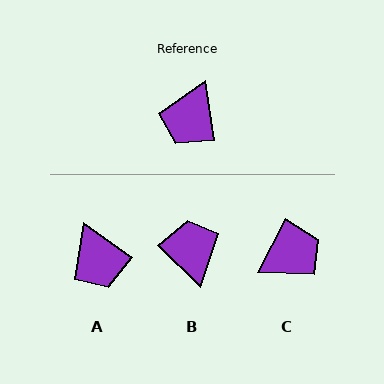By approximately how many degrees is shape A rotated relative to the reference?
Approximately 46 degrees counter-clockwise.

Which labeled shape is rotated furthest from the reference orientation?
B, about 144 degrees away.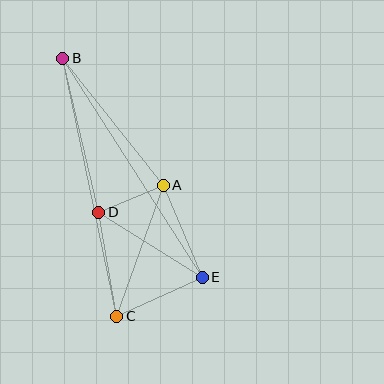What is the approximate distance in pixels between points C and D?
The distance between C and D is approximately 105 pixels.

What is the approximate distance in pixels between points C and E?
The distance between C and E is approximately 94 pixels.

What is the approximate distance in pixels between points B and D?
The distance between B and D is approximately 158 pixels.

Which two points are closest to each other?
Points A and D are closest to each other.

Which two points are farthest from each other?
Points B and C are farthest from each other.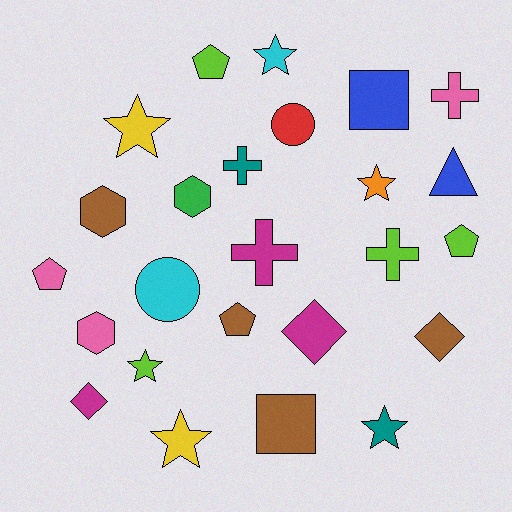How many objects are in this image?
There are 25 objects.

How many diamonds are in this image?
There are 3 diamonds.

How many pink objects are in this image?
There are 3 pink objects.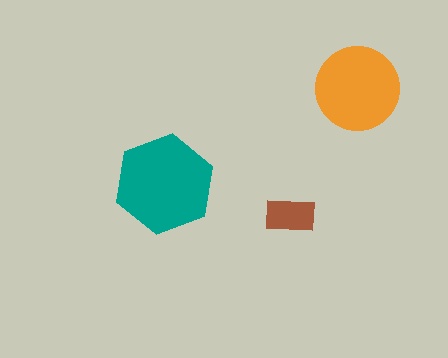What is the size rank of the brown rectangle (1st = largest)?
3rd.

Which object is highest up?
The orange circle is topmost.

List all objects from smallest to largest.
The brown rectangle, the orange circle, the teal hexagon.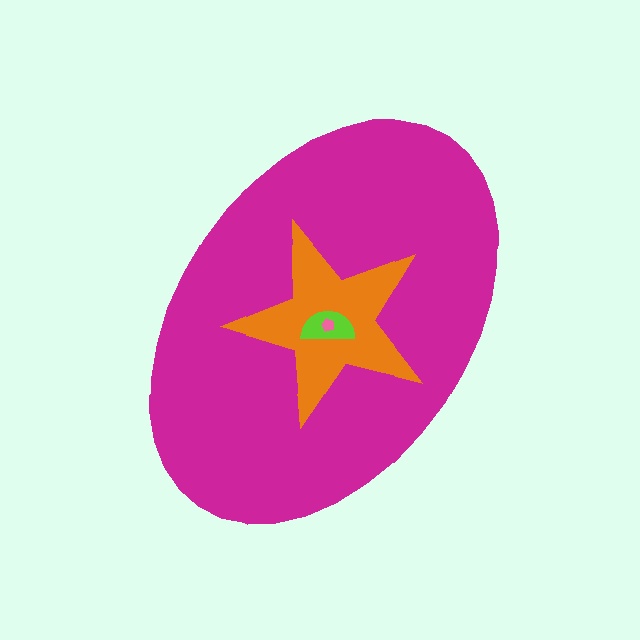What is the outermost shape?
The magenta ellipse.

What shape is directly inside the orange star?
The lime semicircle.